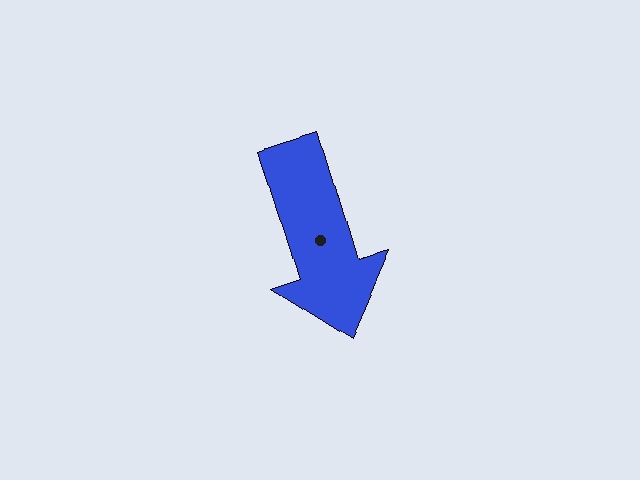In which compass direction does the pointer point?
South.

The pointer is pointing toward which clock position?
Roughly 5 o'clock.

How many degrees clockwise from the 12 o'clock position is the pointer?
Approximately 163 degrees.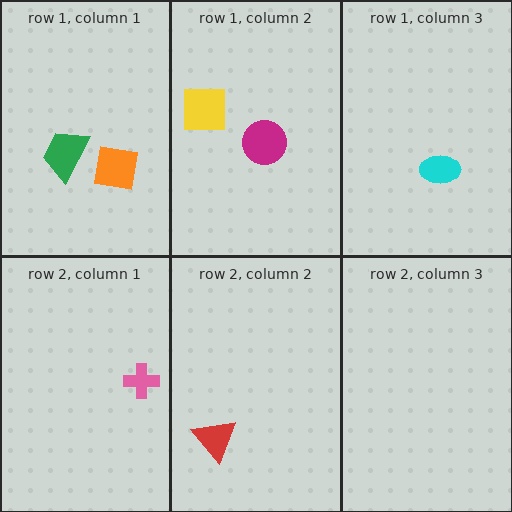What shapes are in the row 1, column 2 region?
The magenta circle, the yellow square.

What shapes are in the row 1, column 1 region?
The green trapezoid, the orange square.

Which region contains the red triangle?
The row 2, column 2 region.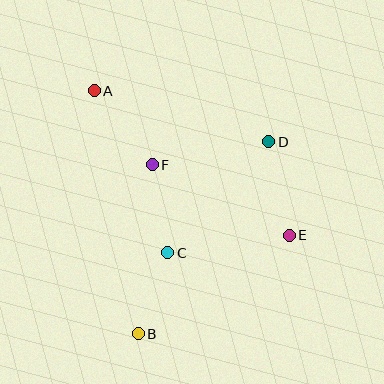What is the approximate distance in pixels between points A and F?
The distance between A and F is approximately 94 pixels.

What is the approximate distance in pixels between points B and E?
The distance between B and E is approximately 180 pixels.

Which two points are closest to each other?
Points B and C are closest to each other.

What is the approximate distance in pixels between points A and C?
The distance between A and C is approximately 178 pixels.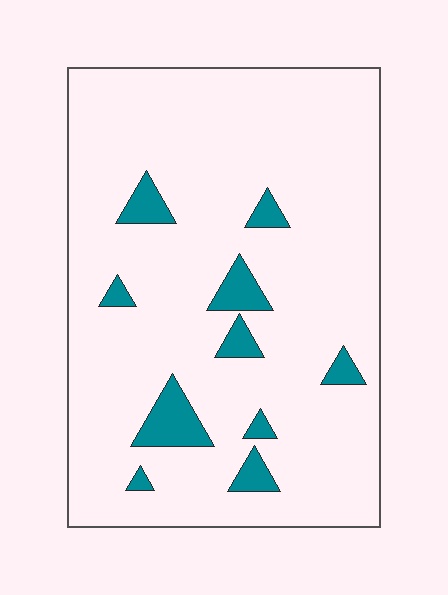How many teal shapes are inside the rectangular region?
10.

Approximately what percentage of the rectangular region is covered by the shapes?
Approximately 10%.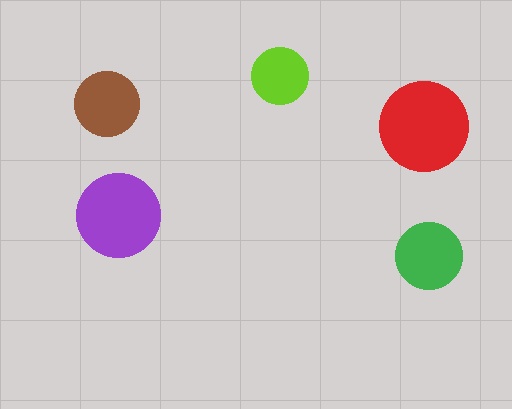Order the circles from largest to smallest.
the red one, the purple one, the green one, the brown one, the lime one.